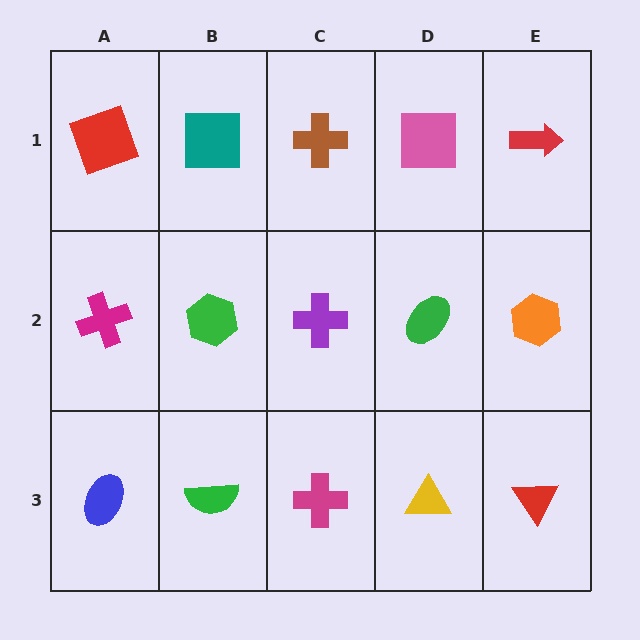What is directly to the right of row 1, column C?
A pink square.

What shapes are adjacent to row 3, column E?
An orange hexagon (row 2, column E), a yellow triangle (row 3, column D).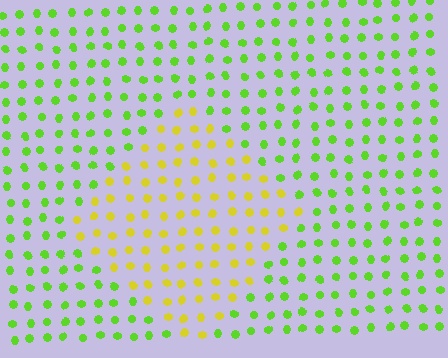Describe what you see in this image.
The image is filled with small lime elements in a uniform arrangement. A diamond-shaped region is visible where the elements are tinted to a slightly different hue, forming a subtle color boundary.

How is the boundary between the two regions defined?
The boundary is defined purely by a slight shift in hue (about 45 degrees). Spacing, size, and orientation are identical on both sides.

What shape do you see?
I see a diamond.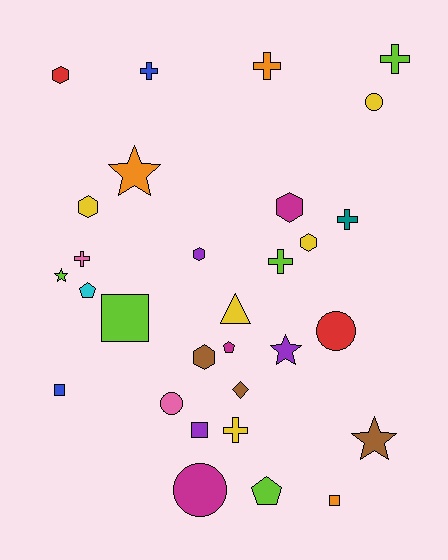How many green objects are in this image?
There are no green objects.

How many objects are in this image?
There are 30 objects.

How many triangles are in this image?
There is 1 triangle.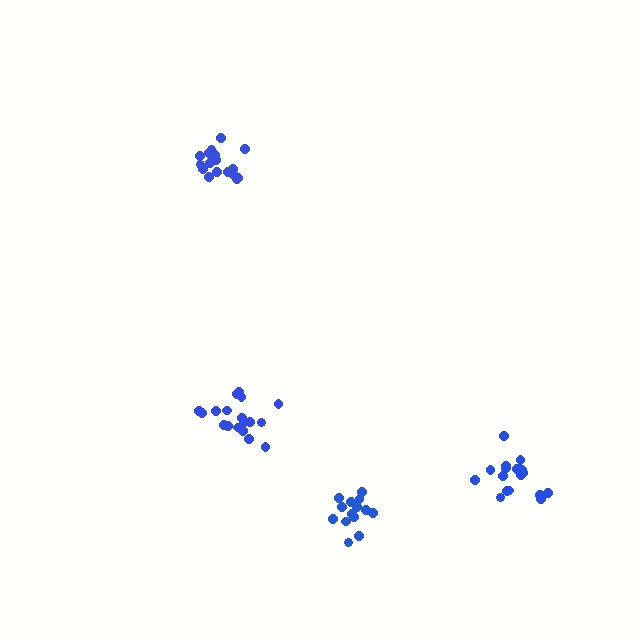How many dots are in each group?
Group 1: 18 dots, Group 2: 17 dots, Group 3: 18 dots, Group 4: 14 dots (67 total).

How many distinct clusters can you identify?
There are 4 distinct clusters.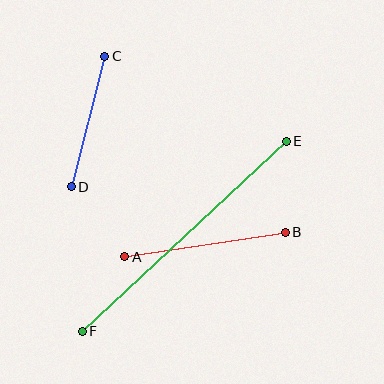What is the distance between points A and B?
The distance is approximately 163 pixels.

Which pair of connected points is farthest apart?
Points E and F are farthest apart.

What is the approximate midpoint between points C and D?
The midpoint is at approximately (88, 122) pixels.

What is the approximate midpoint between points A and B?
The midpoint is at approximately (205, 244) pixels.